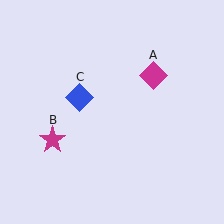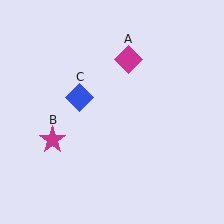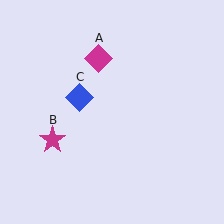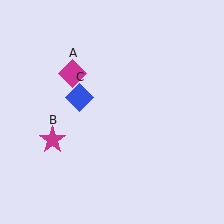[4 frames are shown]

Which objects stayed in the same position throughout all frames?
Magenta star (object B) and blue diamond (object C) remained stationary.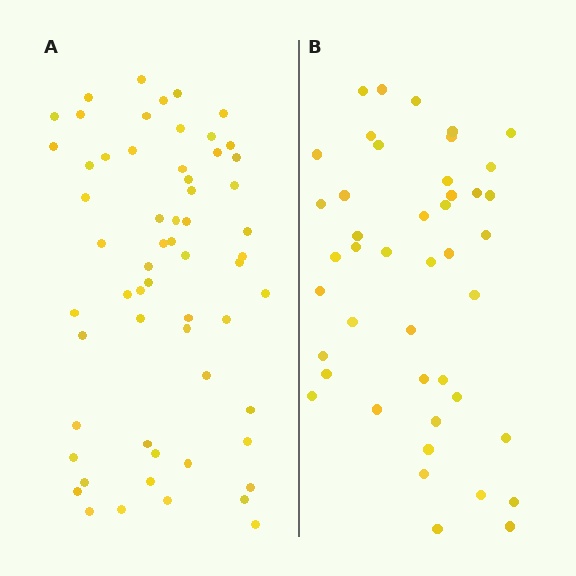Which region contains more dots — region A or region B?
Region A (the left region) has more dots.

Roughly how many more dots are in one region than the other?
Region A has approximately 15 more dots than region B.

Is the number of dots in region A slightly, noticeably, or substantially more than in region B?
Region A has noticeably more, but not dramatically so. The ratio is roughly 1.4 to 1.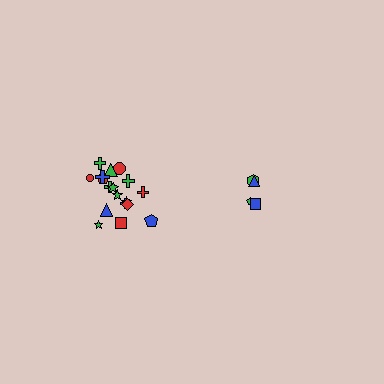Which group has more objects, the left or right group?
The left group.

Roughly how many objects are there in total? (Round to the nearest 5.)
Roughly 20 objects in total.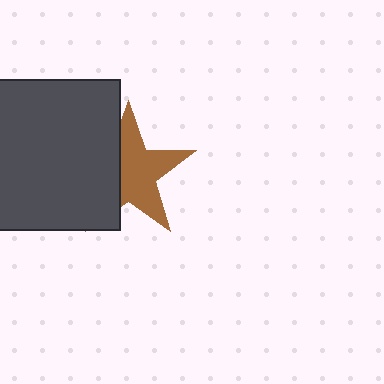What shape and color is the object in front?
The object in front is a dark gray square.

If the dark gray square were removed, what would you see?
You would see the complete brown star.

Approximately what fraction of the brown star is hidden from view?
Roughly 40% of the brown star is hidden behind the dark gray square.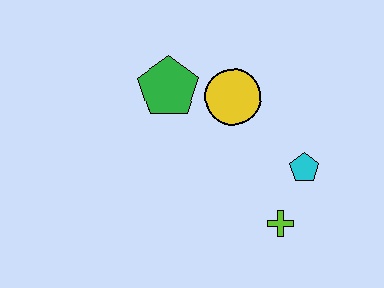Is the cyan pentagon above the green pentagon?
No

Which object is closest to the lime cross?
The cyan pentagon is closest to the lime cross.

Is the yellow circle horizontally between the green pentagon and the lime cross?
Yes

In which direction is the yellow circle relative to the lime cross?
The yellow circle is above the lime cross.